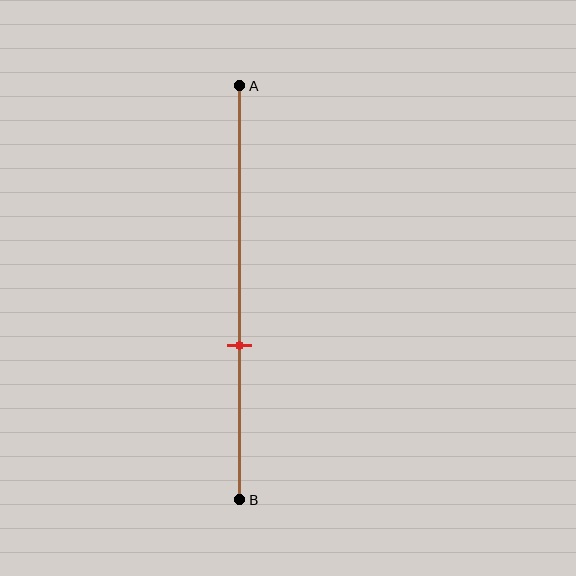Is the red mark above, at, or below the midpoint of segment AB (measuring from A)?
The red mark is below the midpoint of segment AB.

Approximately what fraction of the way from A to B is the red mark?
The red mark is approximately 65% of the way from A to B.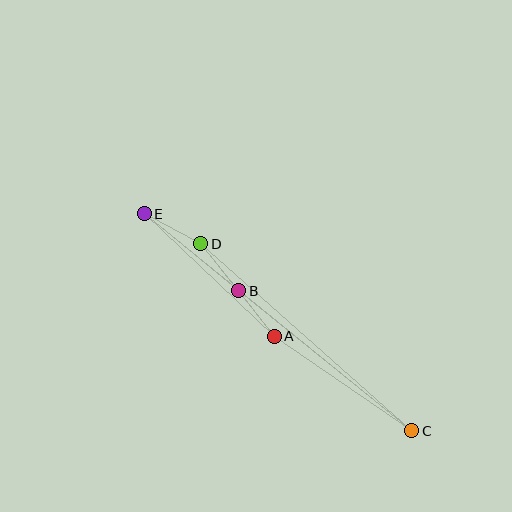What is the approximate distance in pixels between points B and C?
The distance between B and C is approximately 222 pixels.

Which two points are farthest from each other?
Points C and E are farthest from each other.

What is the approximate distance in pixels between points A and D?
The distance between A and D is approximately 118 pixels.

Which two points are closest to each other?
Points A and B are closest to each other.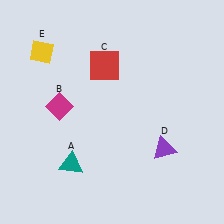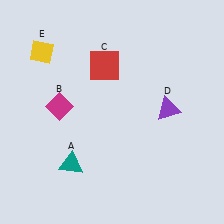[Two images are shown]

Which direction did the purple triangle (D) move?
The purple triangle (D) moved up.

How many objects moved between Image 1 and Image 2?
1 object moved between the two images.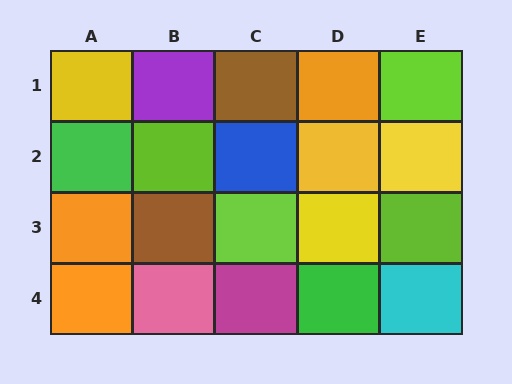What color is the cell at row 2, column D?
Yellow.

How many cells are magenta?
1 cell is magenta.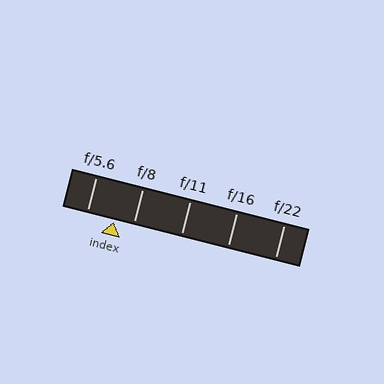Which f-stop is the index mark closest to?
The index mark is closest to f/8.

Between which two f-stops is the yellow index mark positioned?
The index mark is between f/5.6 and f/8.